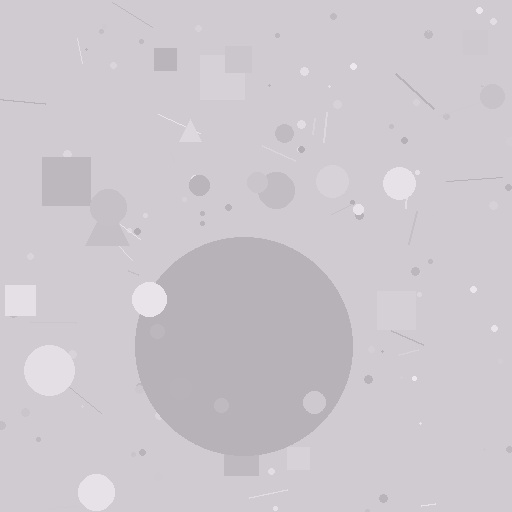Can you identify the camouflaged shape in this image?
The camouflaged shape is a circle.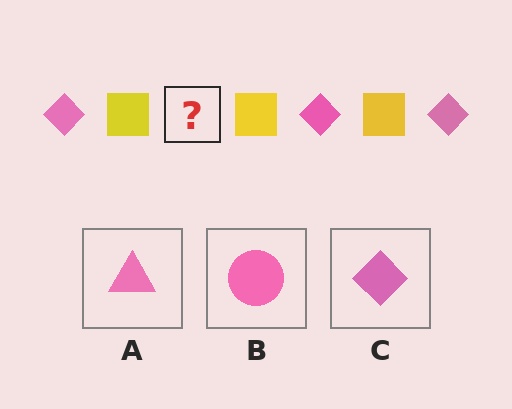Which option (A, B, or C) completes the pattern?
C.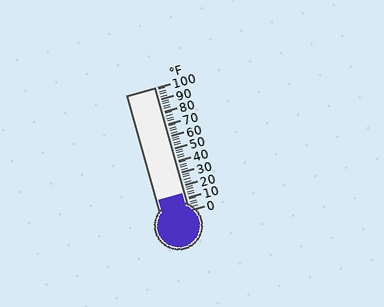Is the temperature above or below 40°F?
The temperature is below 40°F.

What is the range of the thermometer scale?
The thermometer scale ranges from 0°F to 100°F.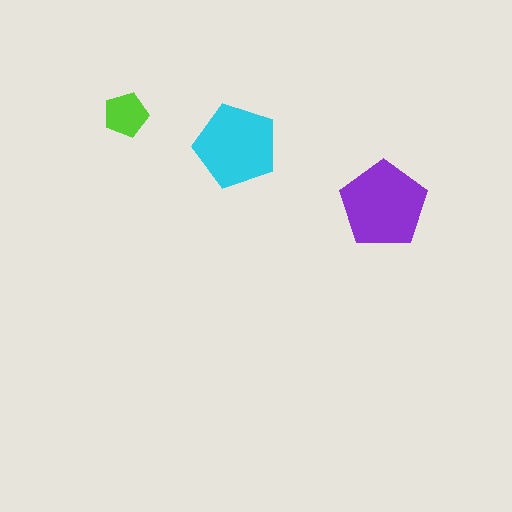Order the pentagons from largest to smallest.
the purple one, the cyan one, the lime one.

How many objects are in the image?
There are 3 objects in the image.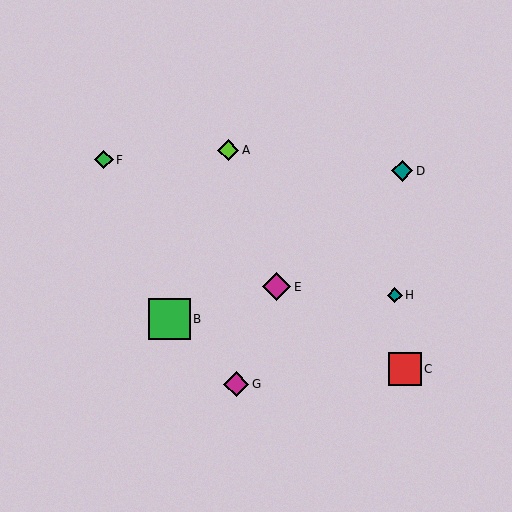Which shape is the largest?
The green square (labeled B) is the largest.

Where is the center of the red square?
The center of the red square is at (405, 369).